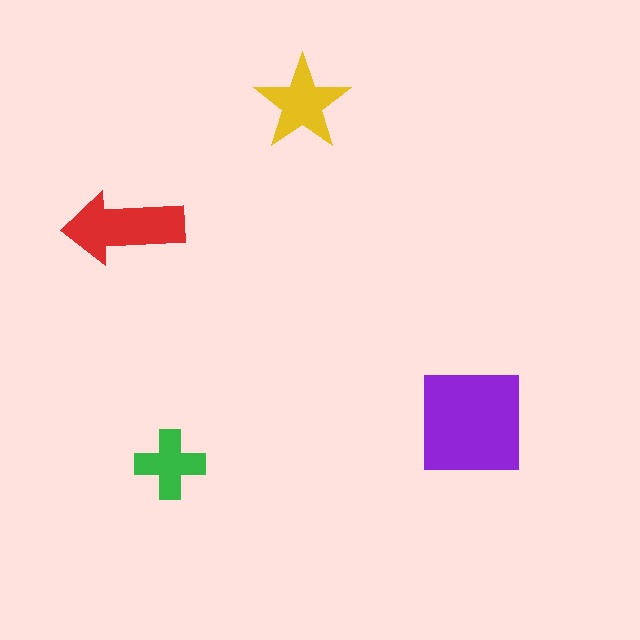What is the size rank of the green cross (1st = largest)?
4th.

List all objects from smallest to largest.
The green cross, the yellow star, the red arrow, the purple square.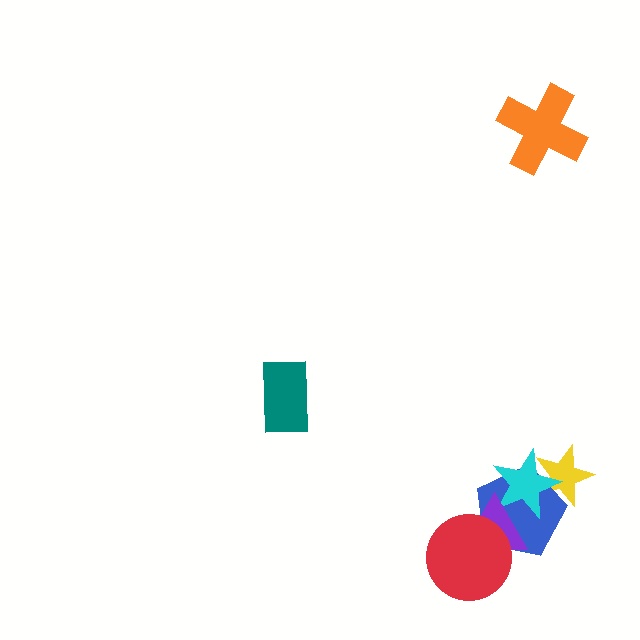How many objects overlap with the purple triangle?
3 objects overlap with the purple triangle.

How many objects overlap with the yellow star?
2 objects overlap with the yellow star.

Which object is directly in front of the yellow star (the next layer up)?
The blue pentagon is directly in front of the yellow star.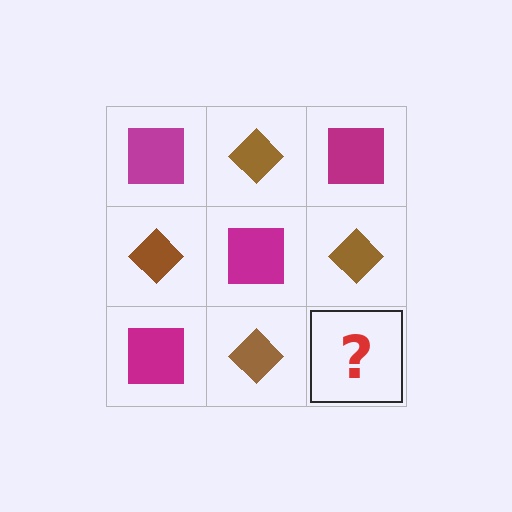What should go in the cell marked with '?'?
The missing cell should contain a magenta square.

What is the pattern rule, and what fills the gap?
The rule is that it alternates magenta square and brown diamond in a checkerboard pattern. The gap should be filled with a magenta square.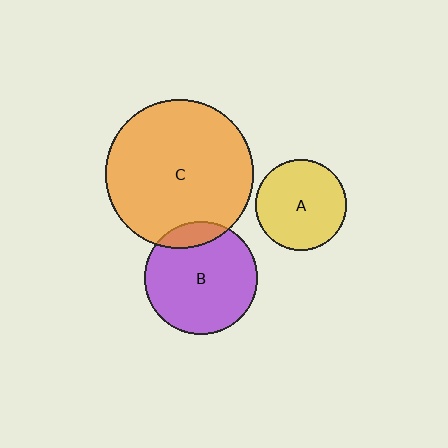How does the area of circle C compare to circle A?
Approximately 2.7 times.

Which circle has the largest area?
Circle C (orange).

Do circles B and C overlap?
Yes.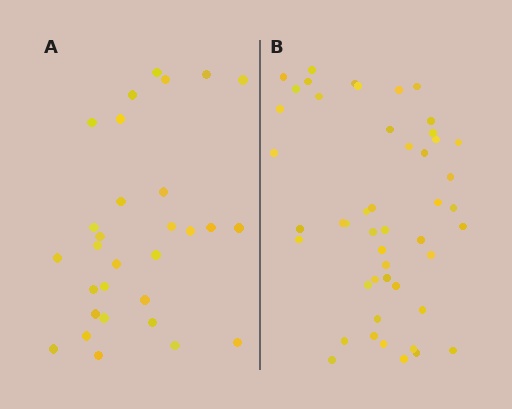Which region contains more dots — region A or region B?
Region B (the right region) has more dots.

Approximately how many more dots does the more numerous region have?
Region B has approximately 20 more dots than region A.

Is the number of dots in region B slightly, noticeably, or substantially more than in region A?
Region B has substantially more. The ratio is roughly 1.6 to 1.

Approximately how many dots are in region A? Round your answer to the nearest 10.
About 30 dots.